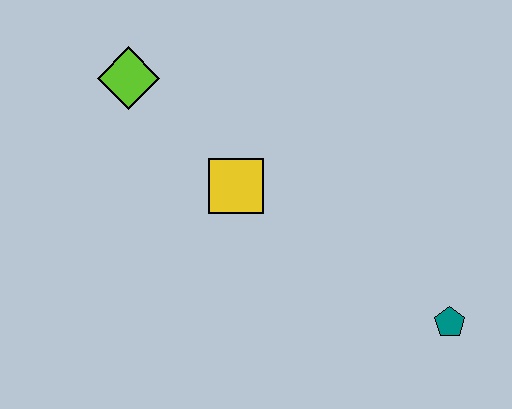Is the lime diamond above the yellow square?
Yes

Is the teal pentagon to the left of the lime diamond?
No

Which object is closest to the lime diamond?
The yellow square is closest to the lime diamond.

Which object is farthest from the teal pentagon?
The lime diamond is farthest from the teal pentagon.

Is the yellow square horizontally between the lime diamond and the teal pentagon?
Yes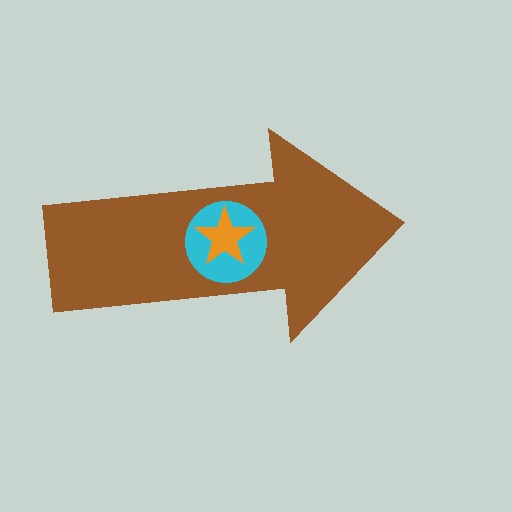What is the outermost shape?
The brown arrow.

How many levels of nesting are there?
3.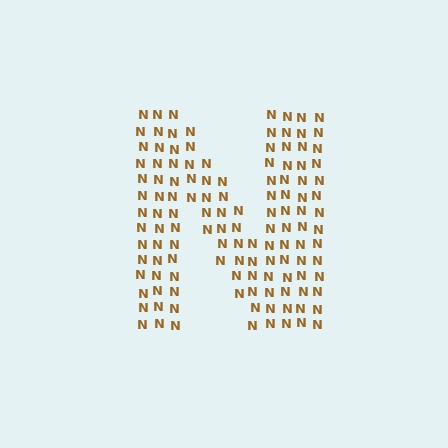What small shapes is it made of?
It is made of small letter N's.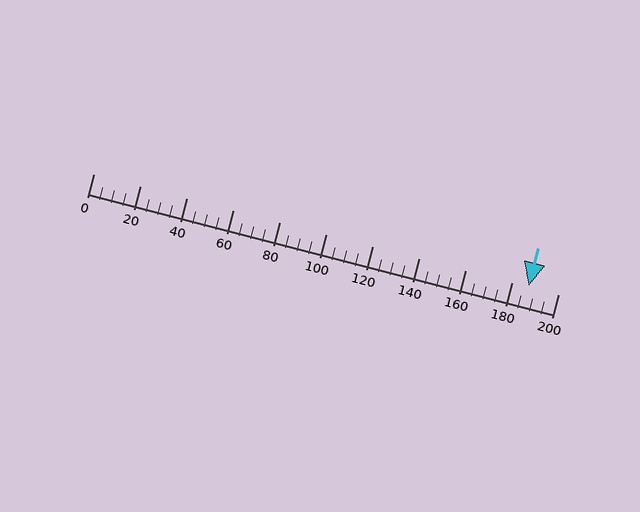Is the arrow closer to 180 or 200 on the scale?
The arrow is closer to 180.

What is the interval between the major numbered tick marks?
The major tick marks are spaced 20 units apart.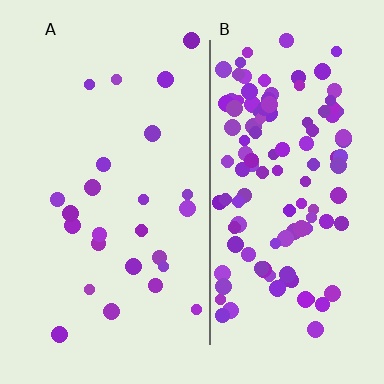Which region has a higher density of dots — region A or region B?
B (the right).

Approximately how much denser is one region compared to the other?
Approximately 4.7× — region B over region A.